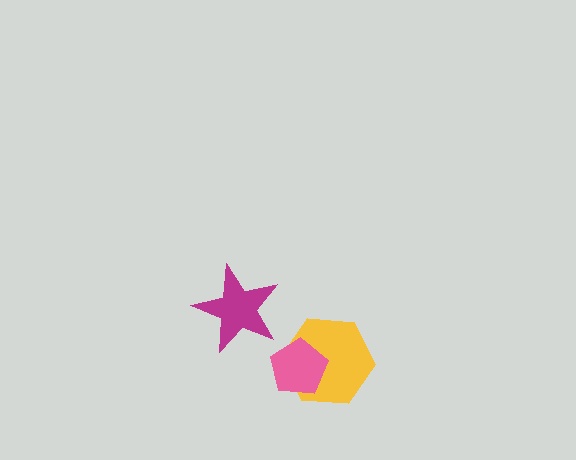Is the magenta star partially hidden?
No, no other shape covers it.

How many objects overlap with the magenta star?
0 objects overlap with the magenta star.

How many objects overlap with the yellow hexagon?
1 object overlaps with the yellow hexagon.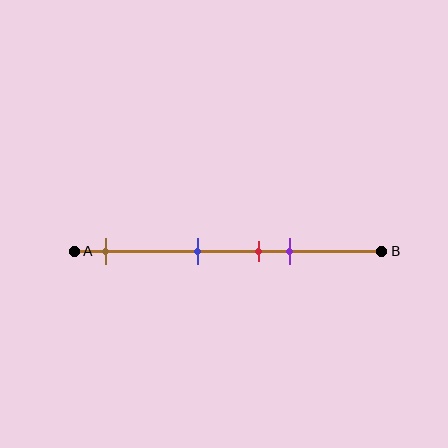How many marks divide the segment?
There are 4 marks dividing the segment.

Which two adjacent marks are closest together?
The red and purple marks are the closest adjacent pair.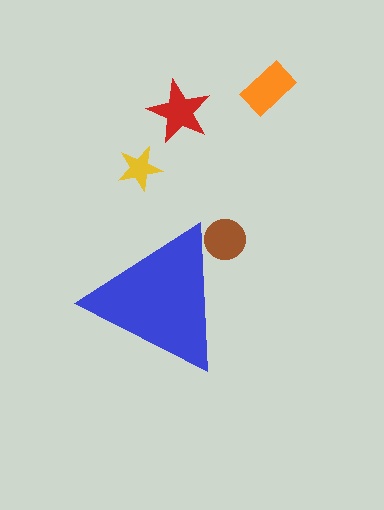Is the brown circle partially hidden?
Yes, the brown circle is partially hidden behind the blue triangle.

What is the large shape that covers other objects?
A blue triangle.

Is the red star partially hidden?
No, the red star is fully visible.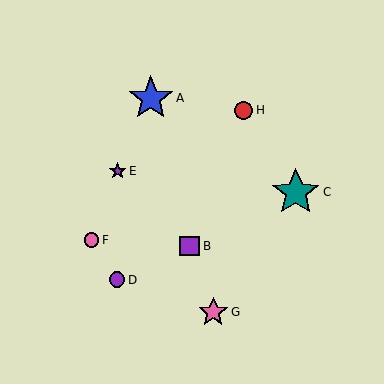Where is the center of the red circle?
The center of the red circle is at (244, 110).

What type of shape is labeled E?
Shape E is a purple star.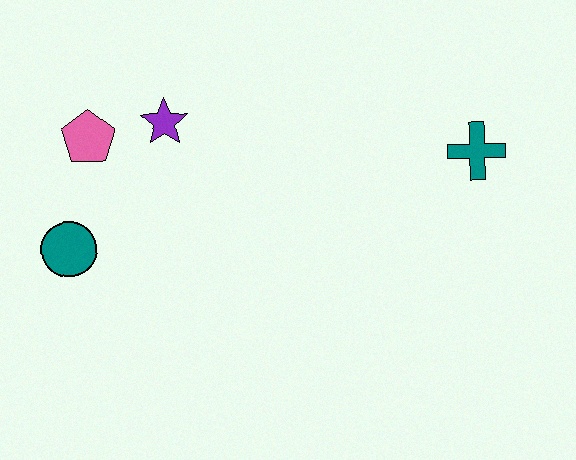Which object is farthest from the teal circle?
The teal cross is farthest from the teal circle.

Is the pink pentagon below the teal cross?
No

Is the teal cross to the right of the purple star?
Yes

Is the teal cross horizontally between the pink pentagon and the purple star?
No